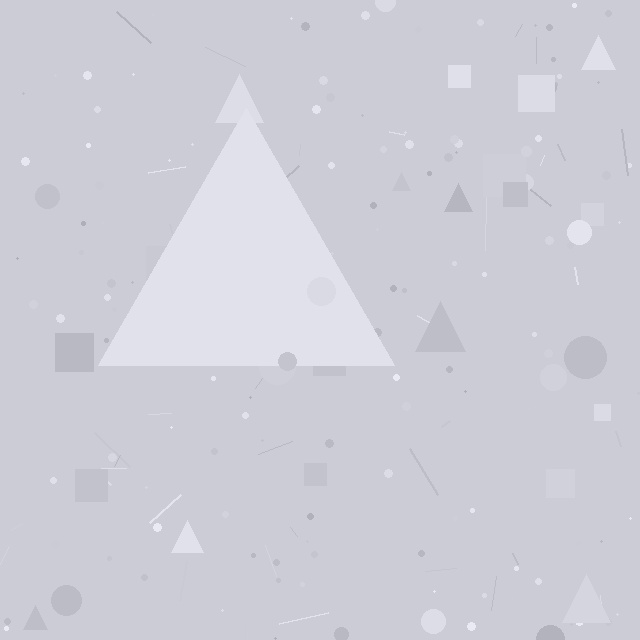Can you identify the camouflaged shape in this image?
The camouflaged shape is a triangle.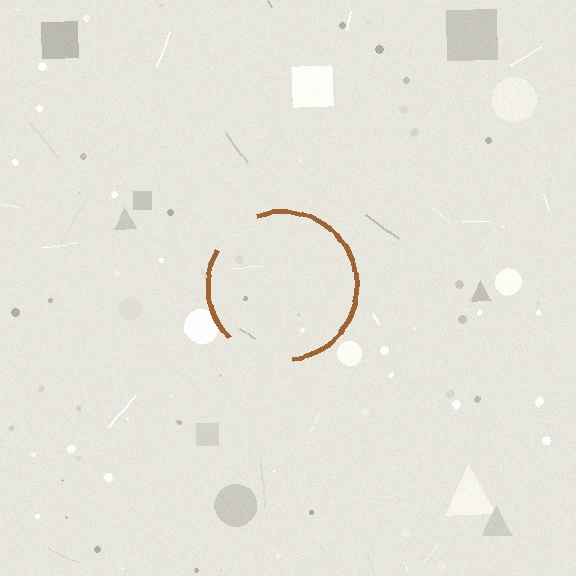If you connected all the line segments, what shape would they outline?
They would outline a circle.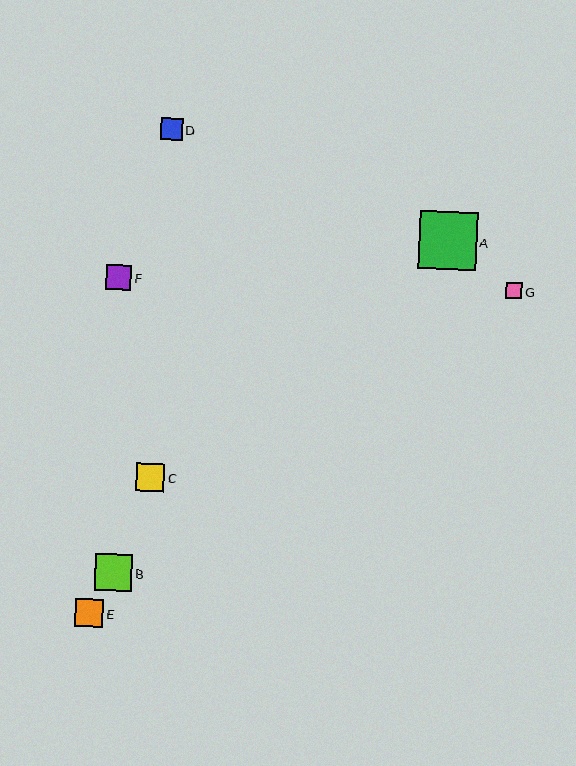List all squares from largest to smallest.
From largest to smallest: A, B, C, E, F, D, G.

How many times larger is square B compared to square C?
Square B is approximately 1.3 times the size of square C.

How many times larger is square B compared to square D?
Square B is approximately 1.7 times the size of square D.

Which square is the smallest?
Square G is the smallest with a size of approximately 16 pixels.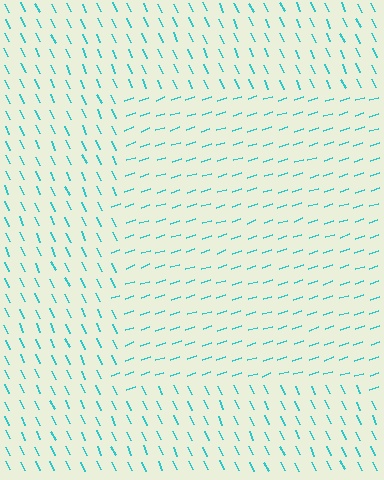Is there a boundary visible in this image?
Yes, there is a texture boundary formed by a change in line orientation.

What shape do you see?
I see a rectangle.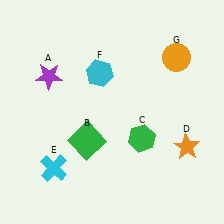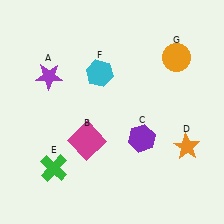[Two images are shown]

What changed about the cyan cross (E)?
In Image 1, E is cyan. In Image 2, it changed to green.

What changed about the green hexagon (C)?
In Image 1, C is green. In Image 2, it changed to purple.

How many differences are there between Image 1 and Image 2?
There are 3 differences between the two images.